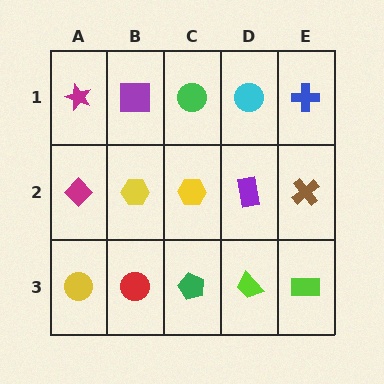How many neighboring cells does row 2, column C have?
4.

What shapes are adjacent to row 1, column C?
A yellow hexagon (row 2, column C), a purple square (row 1, column B), a cyan circle (row 1, column D).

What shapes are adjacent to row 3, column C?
A yellow hexagon (row 2, column C), a red circle (row 3, column B), a lime trapezoid (row 3, column D).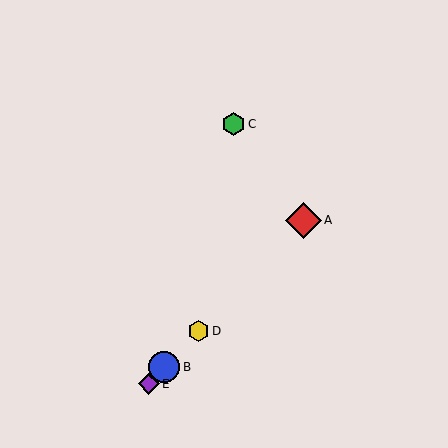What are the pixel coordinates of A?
Object A is at (303, 220).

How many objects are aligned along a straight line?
4 objects (A, B, D, E) are aligned along a straight line.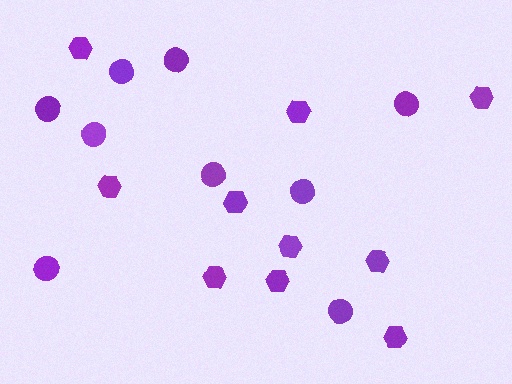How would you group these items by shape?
There are 2 groups: one group of hexagons (10) and one group of circles (9).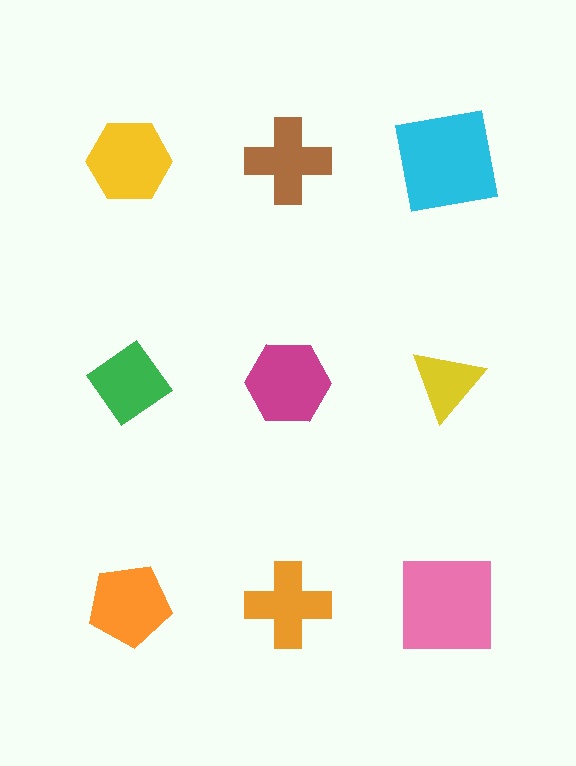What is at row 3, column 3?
A pink square.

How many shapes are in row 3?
3 shapes.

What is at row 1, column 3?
A cyan square.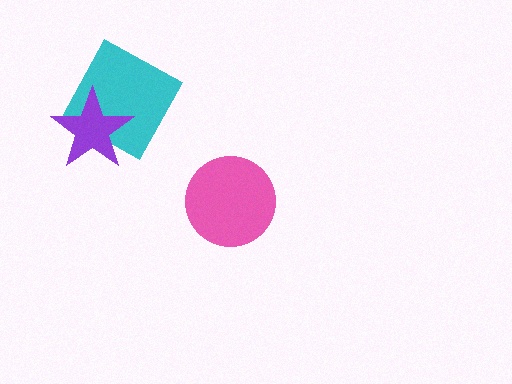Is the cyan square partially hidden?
Yes, it is partially covered by another shape.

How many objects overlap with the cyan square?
1 object overlaps with the cyan square.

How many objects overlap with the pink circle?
0 objects overlap with the pink circle.